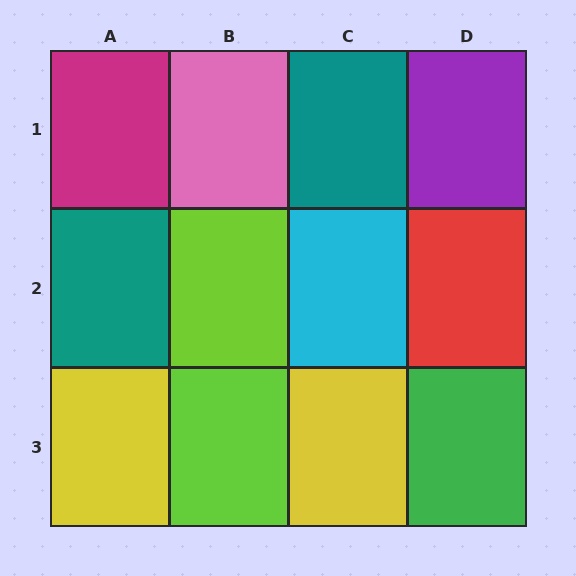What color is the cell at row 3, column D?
Green.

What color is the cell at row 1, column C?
Teal.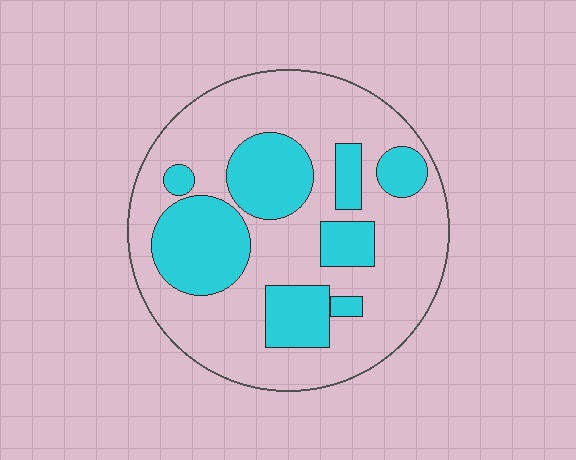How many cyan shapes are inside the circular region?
8.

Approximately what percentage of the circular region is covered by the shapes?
Approximately 30%.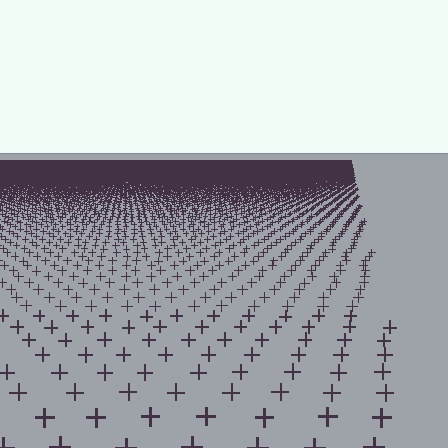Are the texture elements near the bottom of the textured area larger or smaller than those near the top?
Larger. Near the bottom, elements are closer to the viewer and appear at a bigger on-screen size.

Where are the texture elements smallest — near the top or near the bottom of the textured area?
Near the top.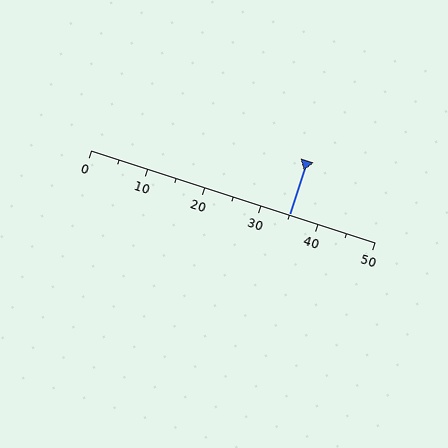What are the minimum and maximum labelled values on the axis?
The axis runs from 0 to 50.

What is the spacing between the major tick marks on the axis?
The major ticks are spaced 10 apart.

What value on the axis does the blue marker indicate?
The marker indicates approximately 35.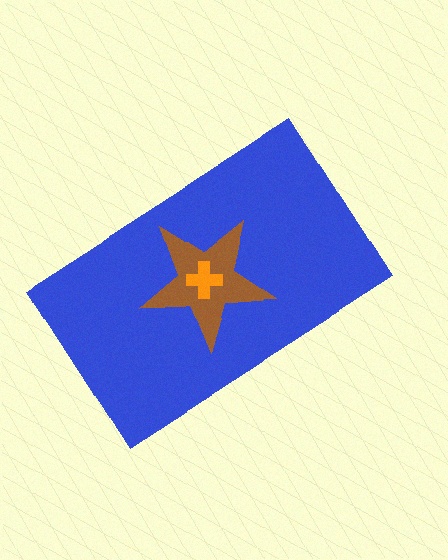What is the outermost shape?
The blue rectangle.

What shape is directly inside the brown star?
The orange cross.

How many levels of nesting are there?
3.